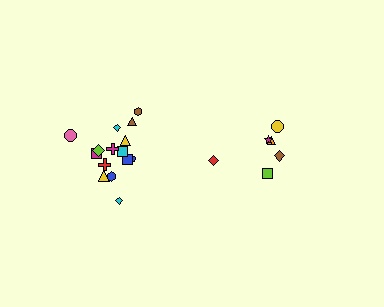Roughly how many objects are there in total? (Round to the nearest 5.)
Roughly 20 objects in total.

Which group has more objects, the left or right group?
The left group.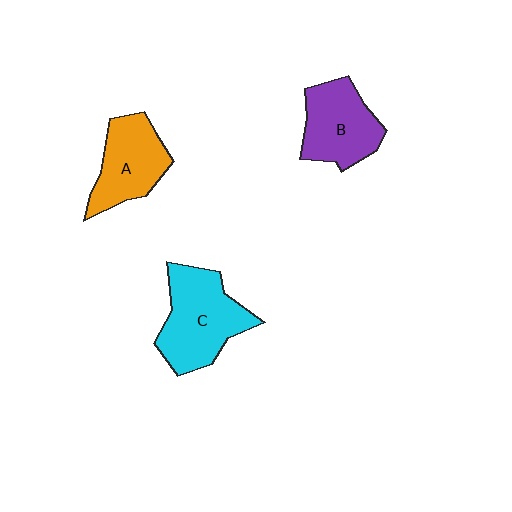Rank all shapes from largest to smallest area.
From largest to smallest: C (cyan), B (purple), A (orange).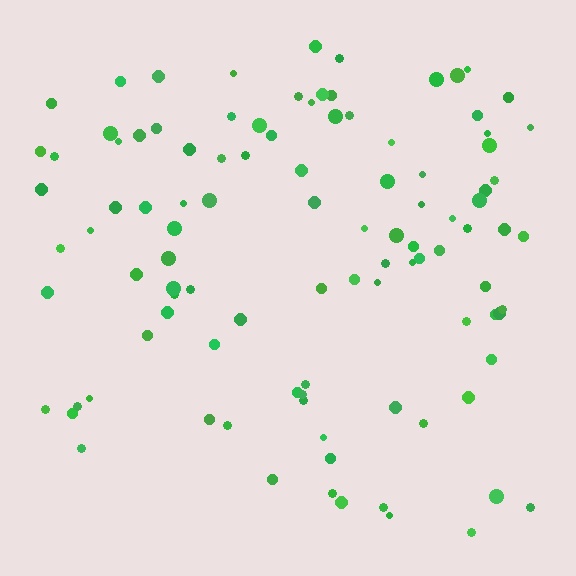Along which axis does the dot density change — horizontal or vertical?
Vertical.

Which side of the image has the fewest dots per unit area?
The bottom.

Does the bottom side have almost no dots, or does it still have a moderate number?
Still a moderate number, just noticeably fewer than the top.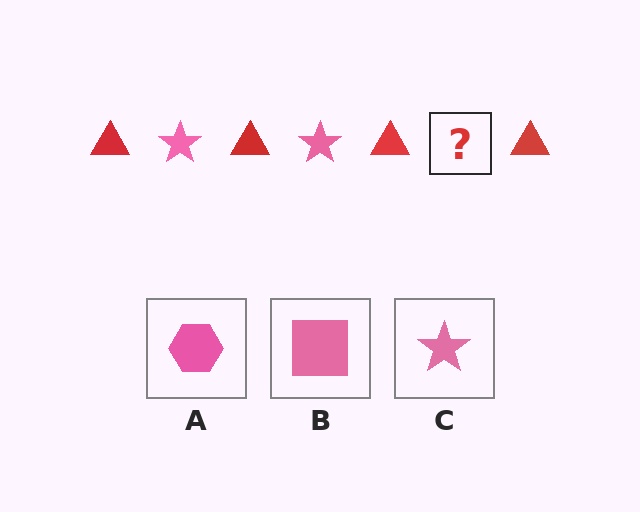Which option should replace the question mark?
Option C.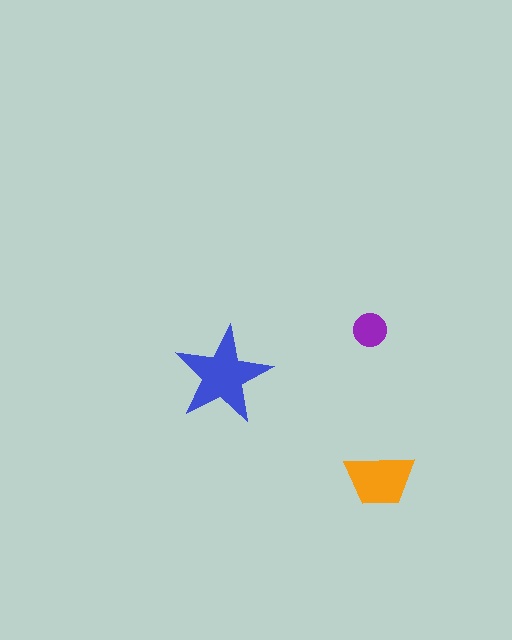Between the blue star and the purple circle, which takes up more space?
The blue star.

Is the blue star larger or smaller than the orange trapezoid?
Larger.